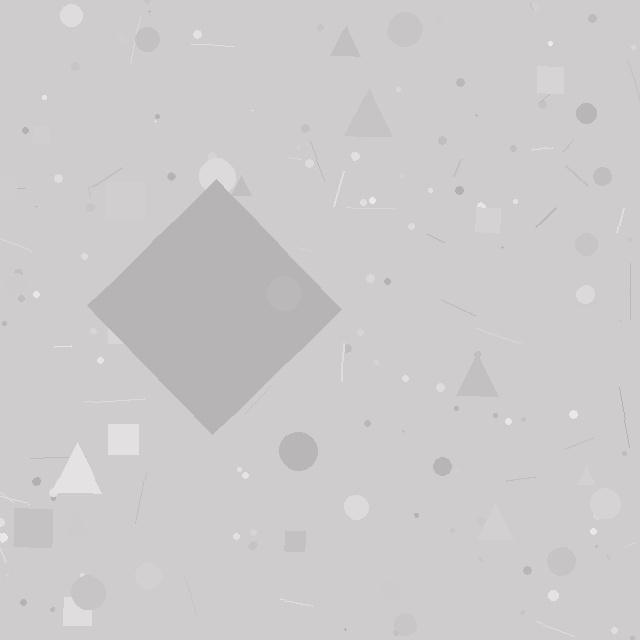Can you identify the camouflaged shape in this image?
The camouflaged shape is a diamond.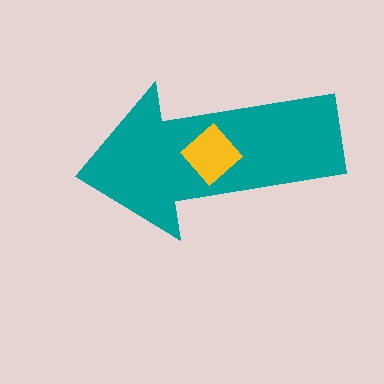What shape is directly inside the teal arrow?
The yellow diamond.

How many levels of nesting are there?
2.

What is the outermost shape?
The teal arrow.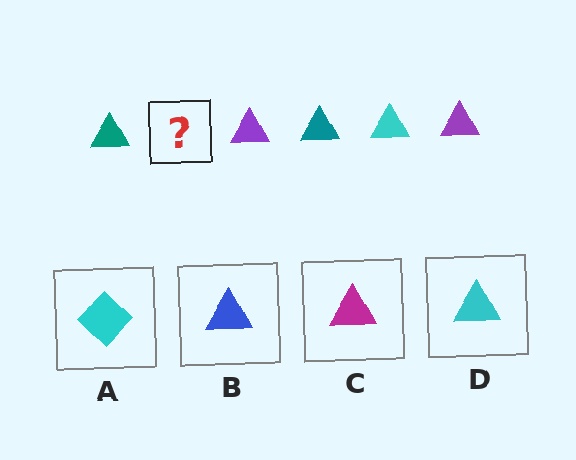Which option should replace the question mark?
Option D.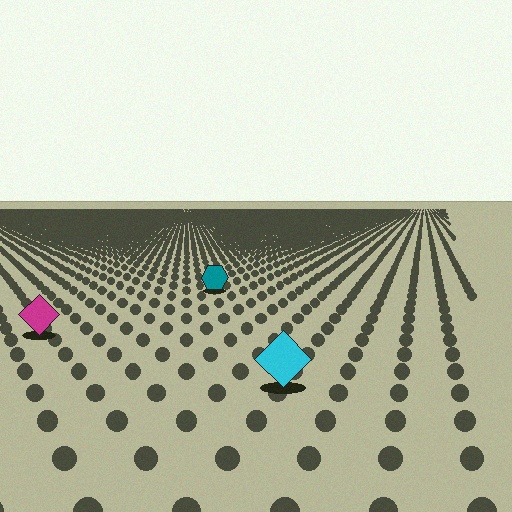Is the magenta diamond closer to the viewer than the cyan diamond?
No. The cyan diamond is closer — you can tell from the texture gradient: the ground texture is coarser near it.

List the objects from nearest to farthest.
From nearest to farthest: the cyan diamond, the magenta diamond, the teal hexagon.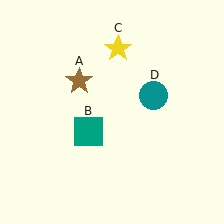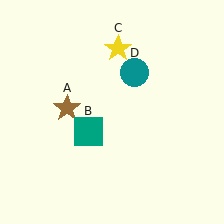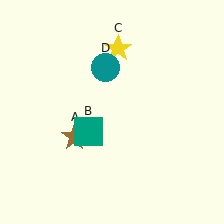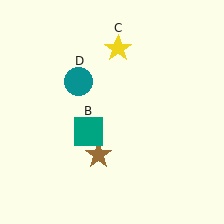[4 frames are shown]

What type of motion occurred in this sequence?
The brown star (object A), teal circle (object D) rotated counterclockwise around the center of the scene.